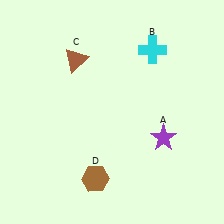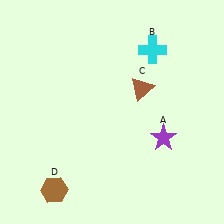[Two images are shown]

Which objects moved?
The objects that moved are: the brown triangle (C), the brown hexagon (D).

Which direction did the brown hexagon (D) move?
The brown hexagon (D) moved left.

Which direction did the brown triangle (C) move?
The brown triangle (C) moved right.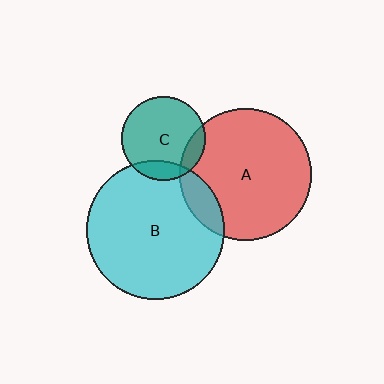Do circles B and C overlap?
Yes.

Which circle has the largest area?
Circle B (cyan).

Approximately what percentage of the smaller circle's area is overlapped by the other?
Approximately 15%.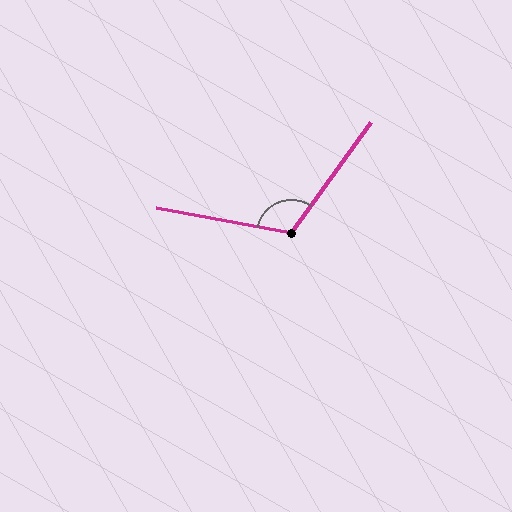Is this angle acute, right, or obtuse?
It is obtuse.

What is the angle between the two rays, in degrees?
Approximately 115 degrees.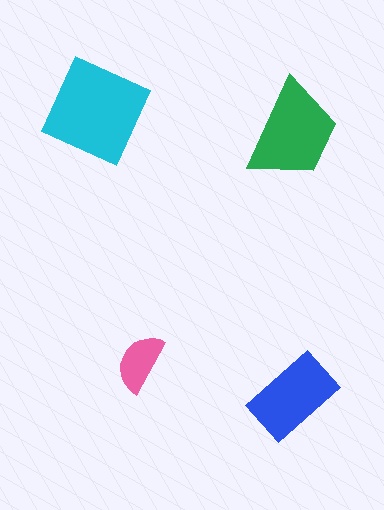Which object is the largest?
The cyan square.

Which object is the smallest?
The pink semicircle.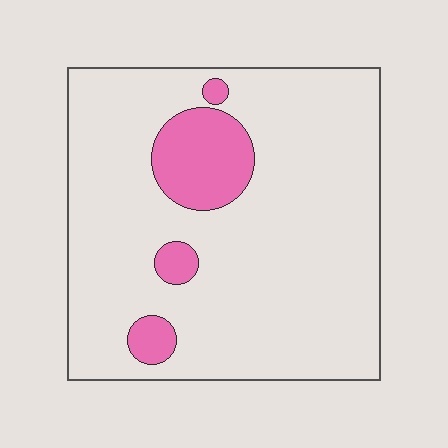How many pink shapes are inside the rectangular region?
4.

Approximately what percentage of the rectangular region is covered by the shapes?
Approximately 15%.